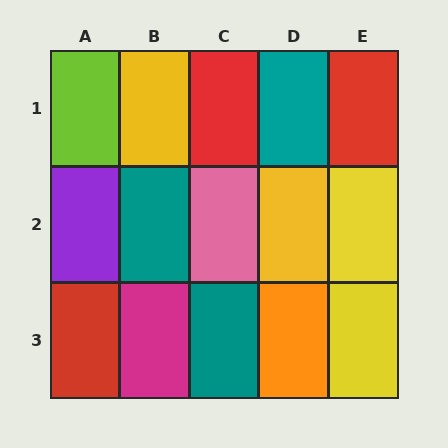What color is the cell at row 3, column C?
Teal.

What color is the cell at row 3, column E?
Yellow.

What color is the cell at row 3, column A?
Red.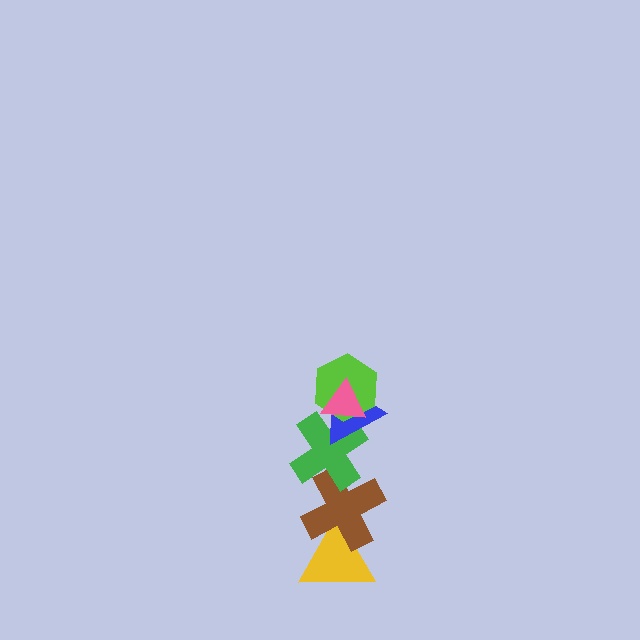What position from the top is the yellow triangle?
The yellow triangle is 6th from the top.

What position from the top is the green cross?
The green cross is 4th from the top.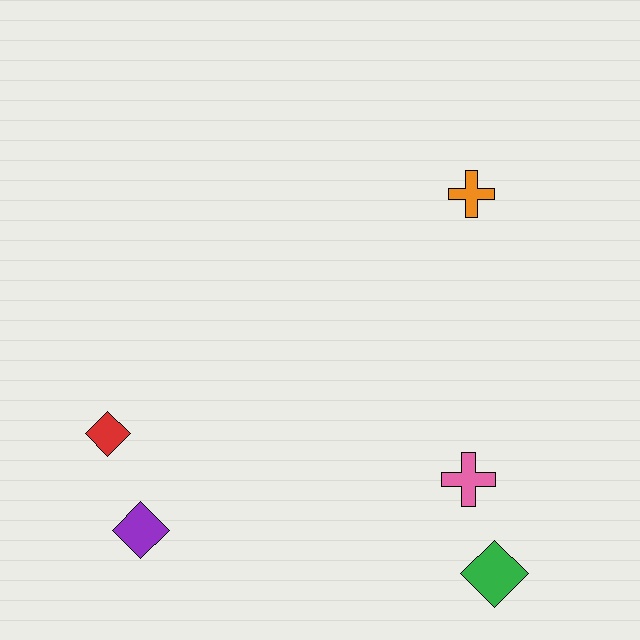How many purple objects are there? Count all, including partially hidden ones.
There is 1 purple object.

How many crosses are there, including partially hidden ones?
There are 2 crosses.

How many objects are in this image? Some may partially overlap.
There are 5 objects.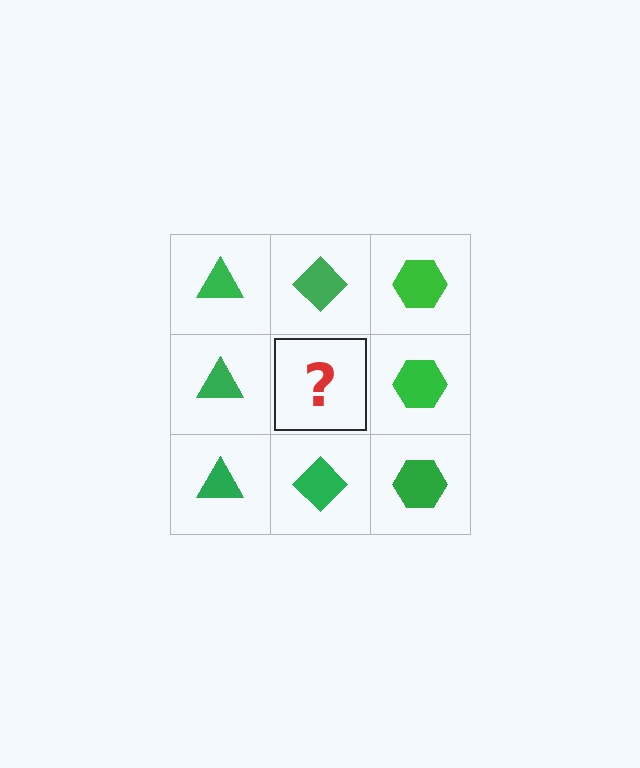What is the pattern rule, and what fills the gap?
The rule is that each column has a consistent shape. The gap should be filled with a green diamond.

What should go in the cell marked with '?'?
The missing cell should contain a green diamond.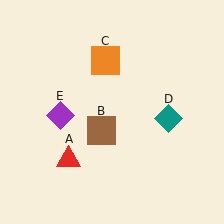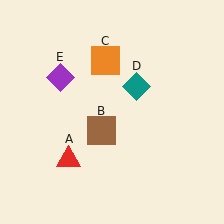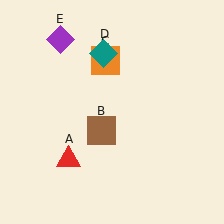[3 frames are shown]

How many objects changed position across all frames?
2 objects changed position: teal diamond (object D), purple diamond (object E).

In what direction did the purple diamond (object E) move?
The purple diamond (object E) moved up.